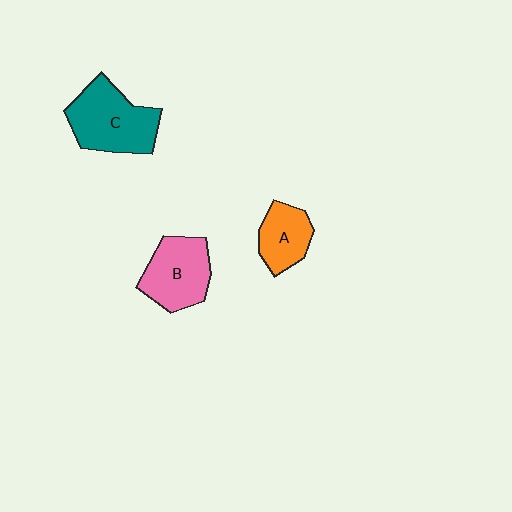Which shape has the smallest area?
Shape A (orange).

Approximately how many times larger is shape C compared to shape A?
Approximately 1.7 times.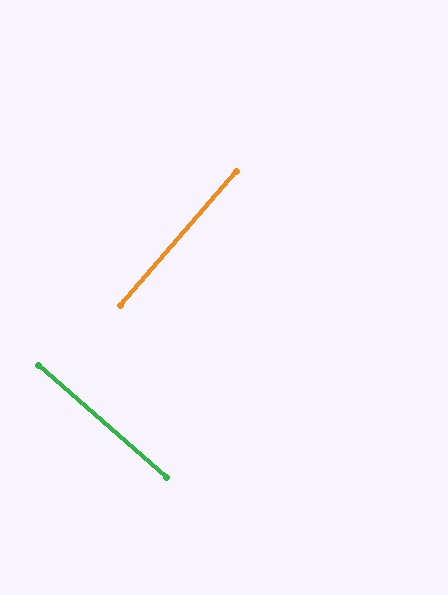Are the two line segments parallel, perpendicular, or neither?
Perpendicular — they meet at approximately 89°.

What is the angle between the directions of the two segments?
Approximately 89 degrees.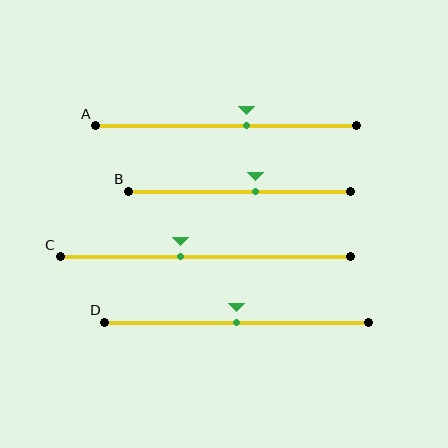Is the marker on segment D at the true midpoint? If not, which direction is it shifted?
Yes, the marker on segment D is at the true midpoint.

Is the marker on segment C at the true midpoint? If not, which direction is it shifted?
No, the marker on segment C is shifted to the left by about 8% of the segment length.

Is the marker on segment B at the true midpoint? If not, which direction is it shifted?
No, the marker on segment B is shifted to the right by about 7% of the segment length.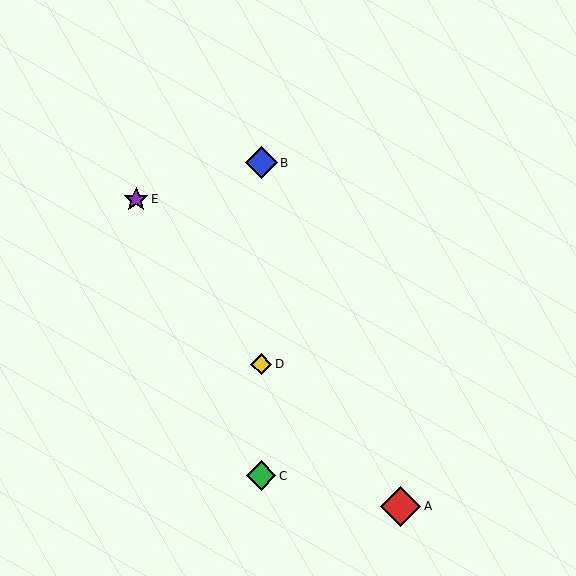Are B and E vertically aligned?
No, B is at x≈261 and E is at x≈136.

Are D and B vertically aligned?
Yes, both are at x≈261.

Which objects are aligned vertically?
Objects B, C, D are aligned vertically.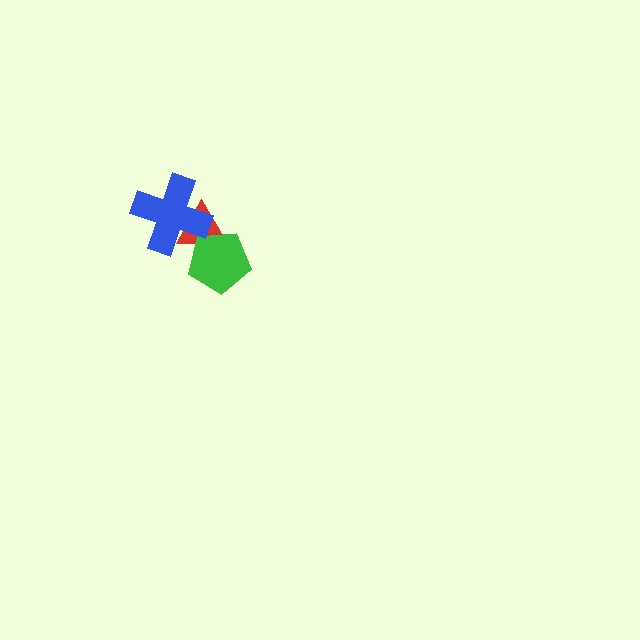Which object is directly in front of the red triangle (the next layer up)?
The green pentagon is directly in front of the red triangle.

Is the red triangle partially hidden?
Yes, it is partially covered by another shape.